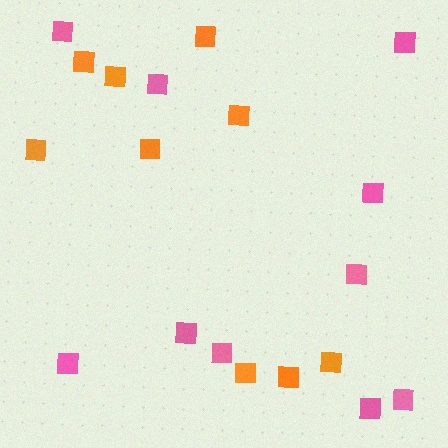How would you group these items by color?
There are 2 groups: one group of pink squares (10) and one group of orange squares (9).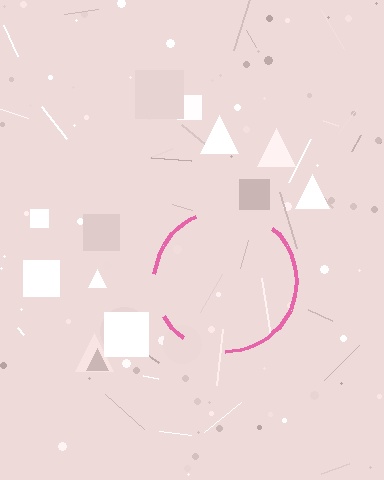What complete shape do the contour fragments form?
The contour fragments form a circle.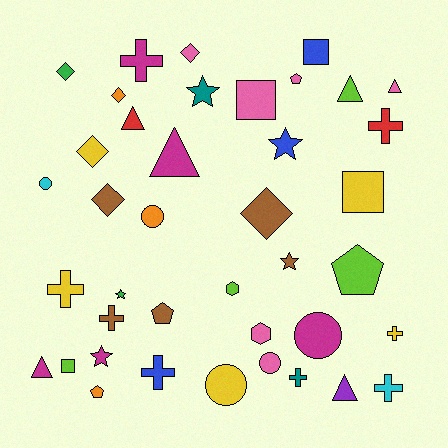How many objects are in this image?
There are 40 objects.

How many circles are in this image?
There are 5 circles.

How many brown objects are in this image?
There are 5 brown objects.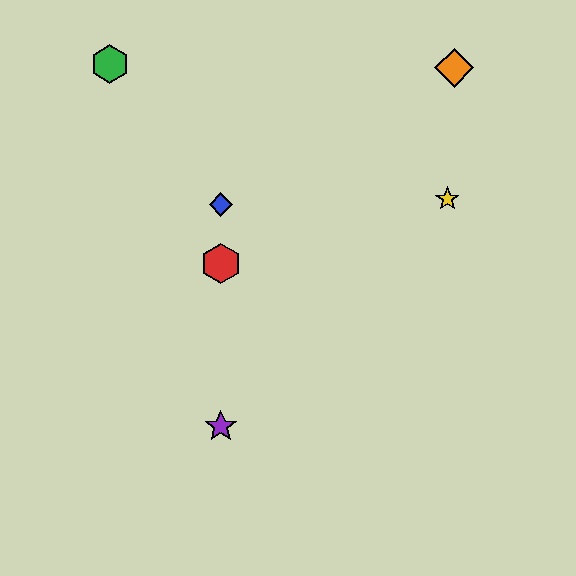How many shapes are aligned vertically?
3 shapes (the red hexagon, the blue diamond, the purple star) are aligned vertically.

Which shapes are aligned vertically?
The red hexagon, the blue diamond, the purple star are aligned vertically.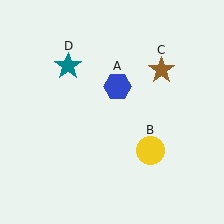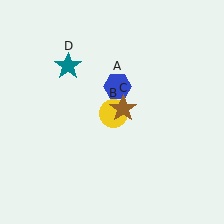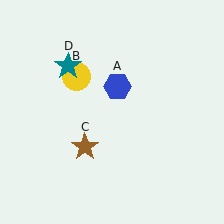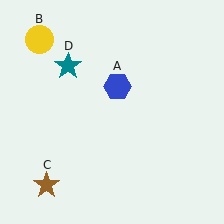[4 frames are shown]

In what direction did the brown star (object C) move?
The brown star (object C) moved down and to the left.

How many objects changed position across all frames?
2 objects changed position: yellow circle (object B), brown star (object C).